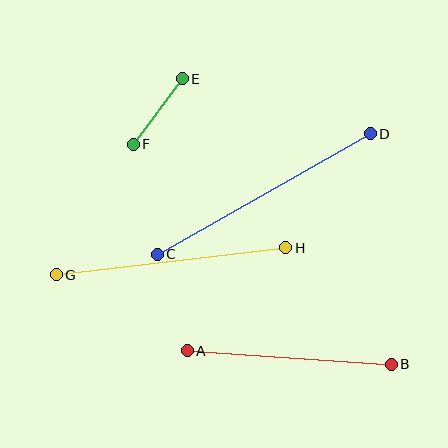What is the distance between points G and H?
The distance is approximately 231 pixels.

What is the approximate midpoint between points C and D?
The midpoint is at approximately (264, 194) pixels.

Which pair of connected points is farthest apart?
Points C and D are farthest apart.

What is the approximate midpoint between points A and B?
The midpoint is at approximately (289, 357) pixels.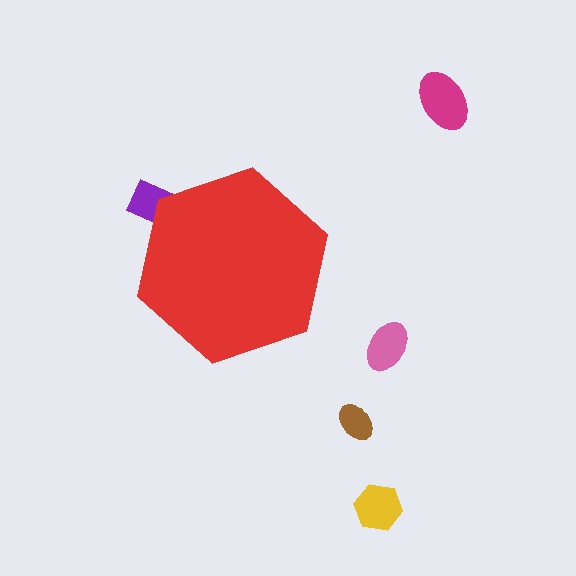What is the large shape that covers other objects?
A red hexagon.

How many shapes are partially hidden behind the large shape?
1 shape is partially hidden.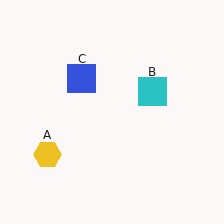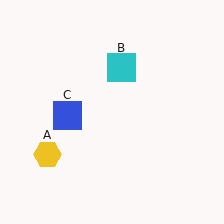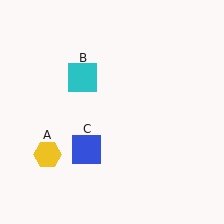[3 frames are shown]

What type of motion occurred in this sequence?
The cyan square (object B), blue square (object C) rotated counterclockwise around the center of the scene.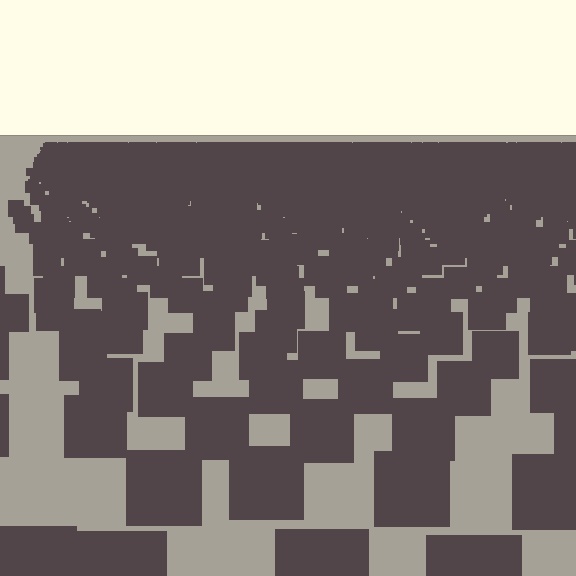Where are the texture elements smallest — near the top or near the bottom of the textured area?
Near the top.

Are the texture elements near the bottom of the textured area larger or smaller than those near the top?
Larger. Near the bottom, elements are closer to the viewer and appear at a bigger on-screen size.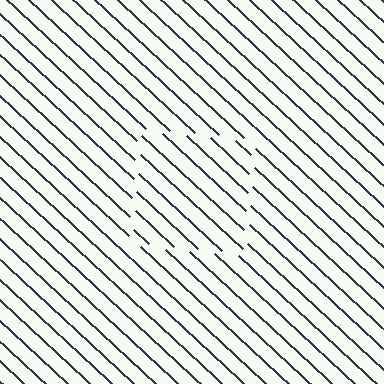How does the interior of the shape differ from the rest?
The interior of the shape contains the same grating, shifted by half a period — the contour is defined by the phase discontinuity where line-ends from the inner and outer gratings abut.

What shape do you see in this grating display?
An illusory square. The interior of the shape contains the same grating, shifted by half a period — the contour is defined by the phase discontinuity where line-ends from the inner and outer gratings abut.